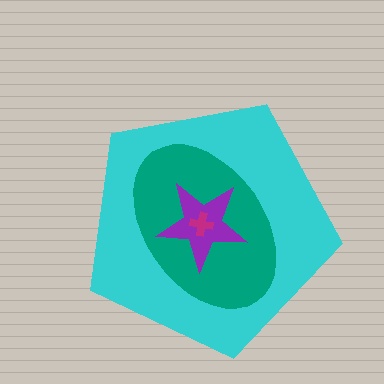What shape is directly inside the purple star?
The magenta cross.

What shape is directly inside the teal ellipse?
The purple star.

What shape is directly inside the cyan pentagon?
The teal ellipse.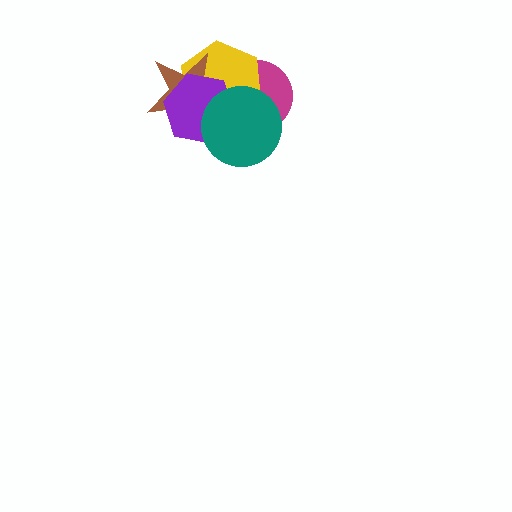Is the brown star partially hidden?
Yes, it is partially covered by another shape.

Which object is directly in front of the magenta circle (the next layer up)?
The yellow hexagon is directly in front of the magenta circle.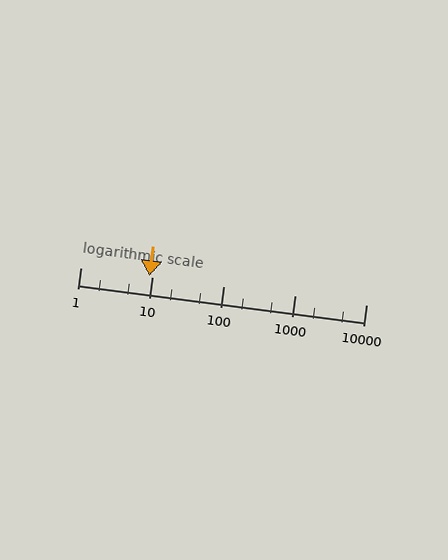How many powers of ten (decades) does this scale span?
The scale spans 4 decades, from 1 to 10000.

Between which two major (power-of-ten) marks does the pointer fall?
The pointer is between 1 and 10.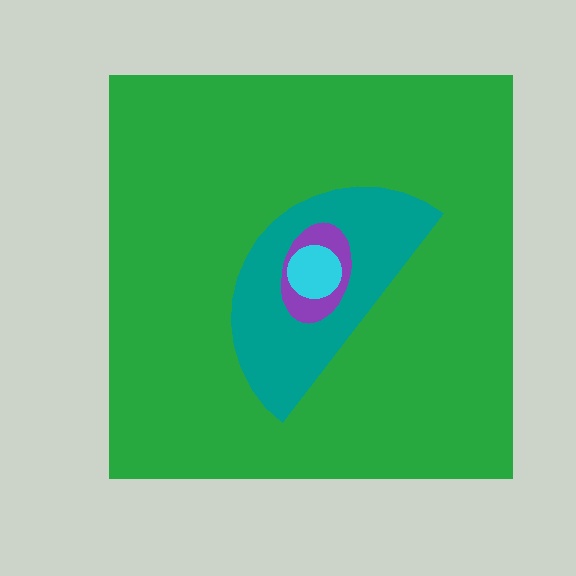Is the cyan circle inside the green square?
Yes.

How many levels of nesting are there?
4.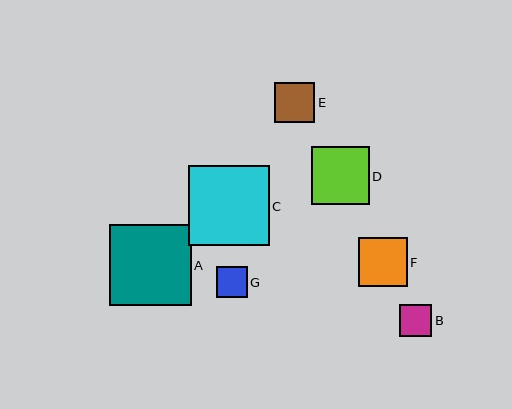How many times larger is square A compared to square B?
Square A is approximately 2.5 times the size of square B.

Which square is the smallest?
Square G is the smallest with a size of approximately 31 pixels.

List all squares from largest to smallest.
From largest to smallest: A, C, D, F, E, B, G.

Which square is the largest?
Square A is the largest with a size of approximately 82 pixels.